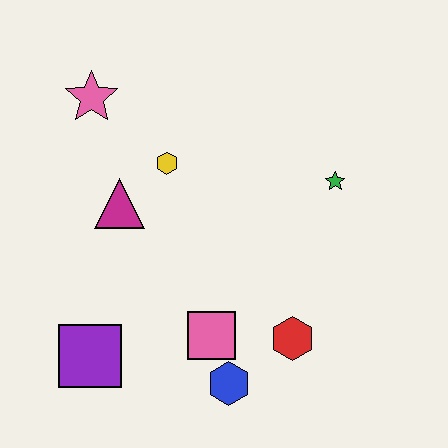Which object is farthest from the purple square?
The green star is farthest from the purple square.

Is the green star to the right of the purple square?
Yes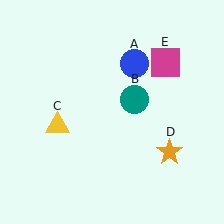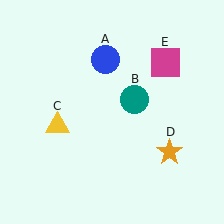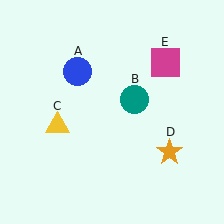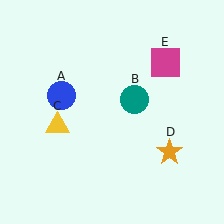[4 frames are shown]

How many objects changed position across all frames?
1 object changed position: blue circle (object A).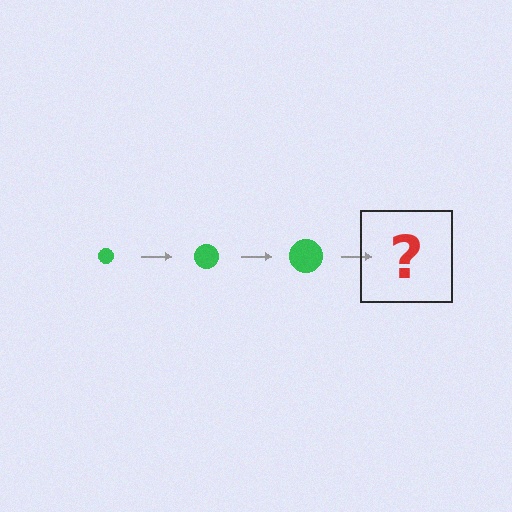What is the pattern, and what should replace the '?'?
The pattern is that the circle gets progressively larger each step. The '?' should be a green circle, larger than the previous one.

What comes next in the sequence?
The next element should be a green circle, larger than the previous one.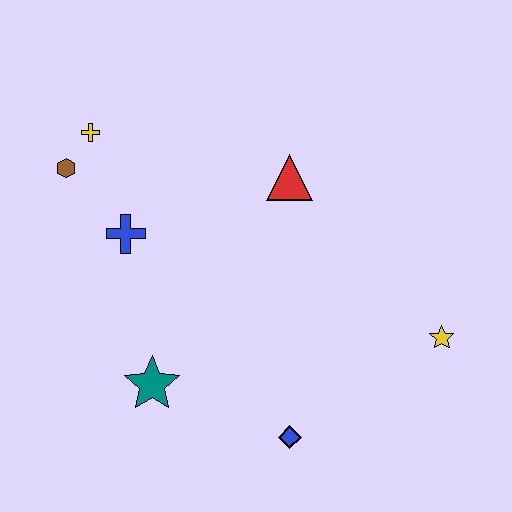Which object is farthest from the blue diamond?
The yellow cross is farthest from the blue diamond.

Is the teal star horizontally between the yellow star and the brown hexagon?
Yes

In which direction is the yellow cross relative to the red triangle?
The yellow cross is to the left of the red triangle.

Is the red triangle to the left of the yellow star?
Yes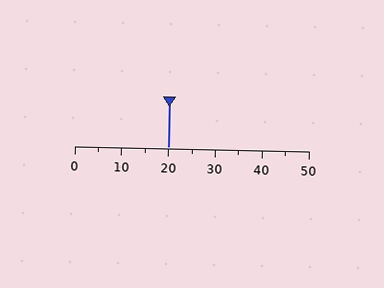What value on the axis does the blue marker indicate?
The marker indicates approximately 20.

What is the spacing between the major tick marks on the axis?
The major ticks are spaced 10 apart.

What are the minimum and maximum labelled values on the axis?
The axis runs from 0 to 50.